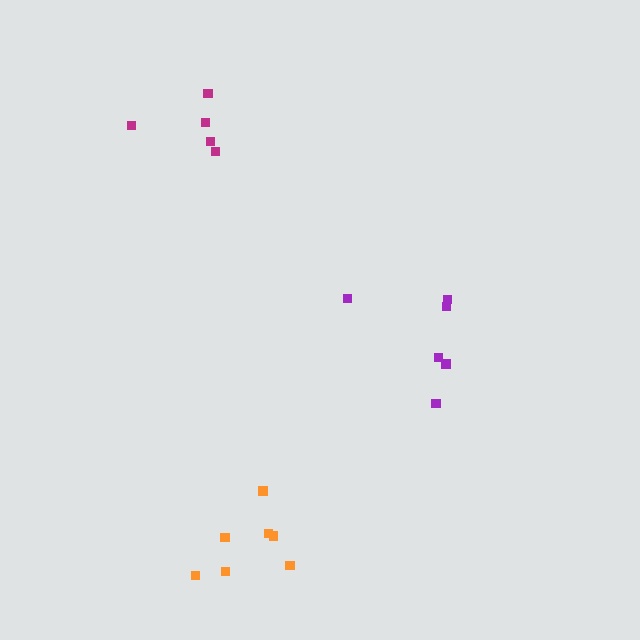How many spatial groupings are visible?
There are 3 spatial groupings.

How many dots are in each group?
Group 1: 7 dots, Group 2: 6 dots, Group 3: 5 dots (18 total).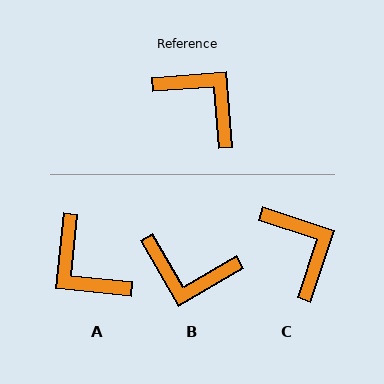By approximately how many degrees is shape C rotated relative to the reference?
Approximately 23 degrees clockwise.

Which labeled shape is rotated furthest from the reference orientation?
A, about 170 degrees away.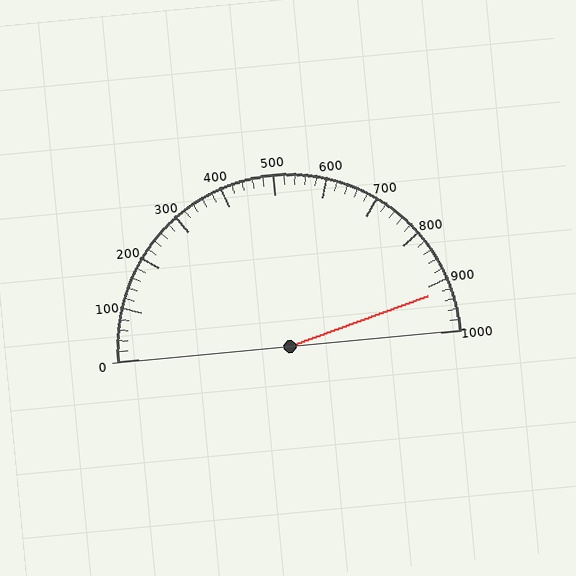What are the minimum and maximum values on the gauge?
The gauge ranges from 0 to 1000.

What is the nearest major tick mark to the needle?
The nearest major tick mark is 900.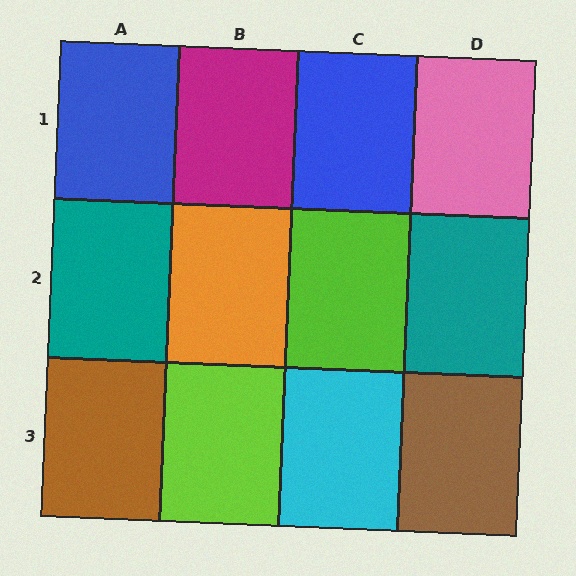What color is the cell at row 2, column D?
Teal.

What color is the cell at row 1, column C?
Blue.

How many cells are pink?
1 cell is pink.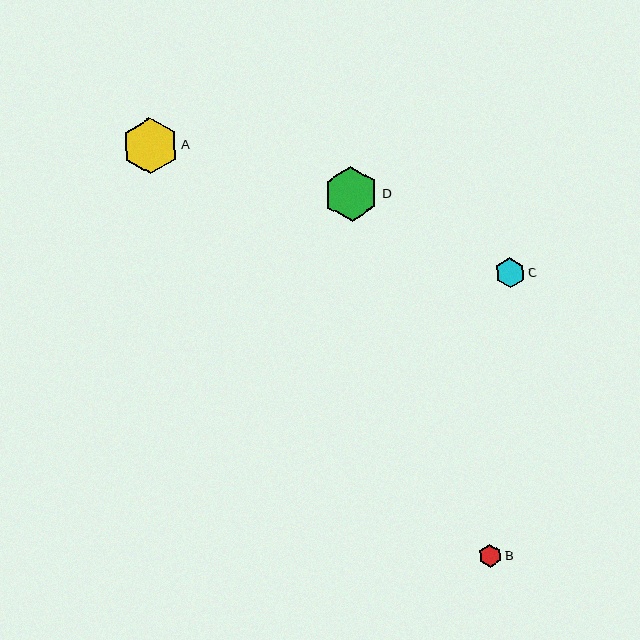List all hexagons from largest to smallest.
From largest to smallest: A, D, C, B.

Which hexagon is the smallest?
Hexagon B is the smallest with a size of approximately 23 pixels.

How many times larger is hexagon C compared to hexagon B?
Hexagon C is approximately 1.3 times the size of hexagon B.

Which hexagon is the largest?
Hexagon A is the largest with a size of approximately 57 pixels.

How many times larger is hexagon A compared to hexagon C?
Hexagon A is approximately 1.9 times the size of hexagon C.